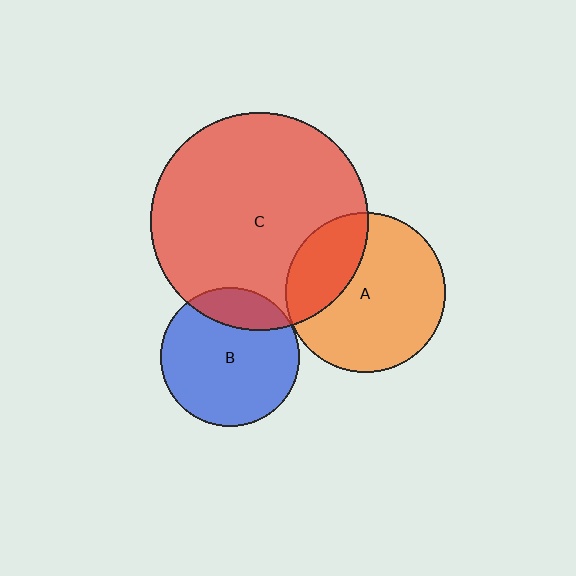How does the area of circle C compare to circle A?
Approximately 1.8 times.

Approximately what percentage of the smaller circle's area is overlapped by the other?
Approximately 30%.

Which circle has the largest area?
Circle C (red).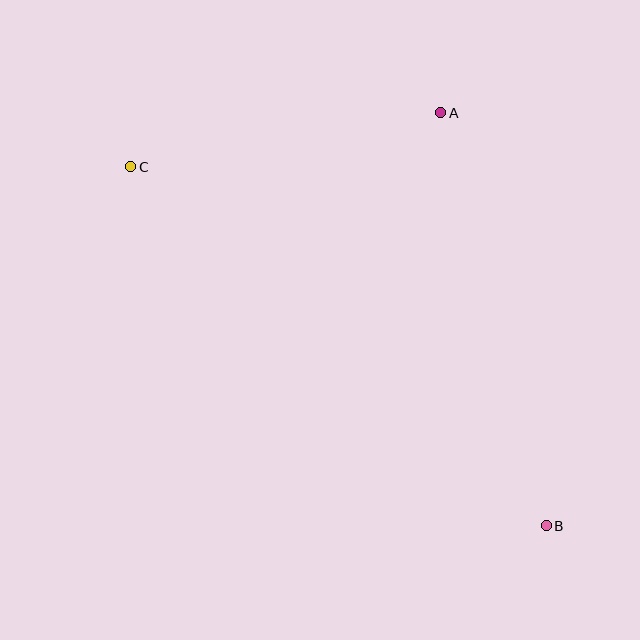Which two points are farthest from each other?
Points B and C are farthest from each other.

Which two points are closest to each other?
Points A and C are closest to each other.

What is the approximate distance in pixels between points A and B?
The distance between A and B is approximately 427 pixels.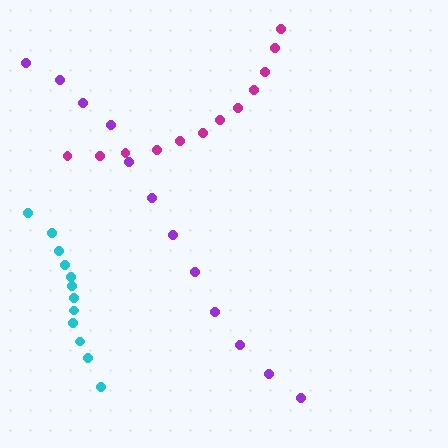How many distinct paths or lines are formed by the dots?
There are 3 distinct paths.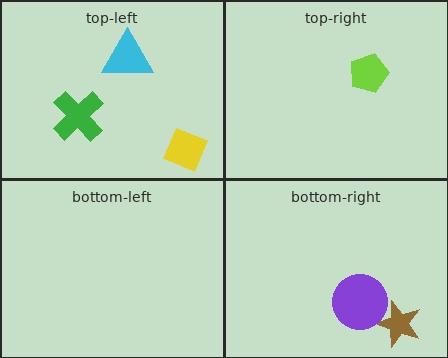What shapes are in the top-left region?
The green cross, the yellow diamond, the cyan triangle.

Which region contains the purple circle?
The bottom-right region.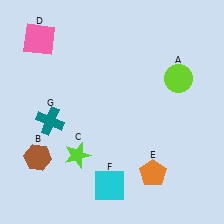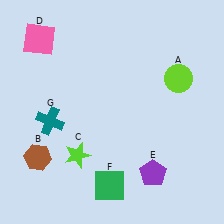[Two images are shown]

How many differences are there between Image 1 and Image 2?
There are 2 differences between the two images.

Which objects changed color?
E changed from orange to purple. F changed from cyan to green.